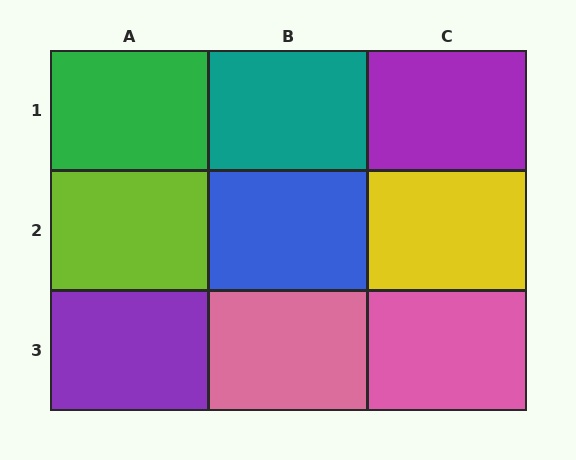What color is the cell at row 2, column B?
Blue.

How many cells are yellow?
1 cell is yellow.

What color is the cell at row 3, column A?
Purple.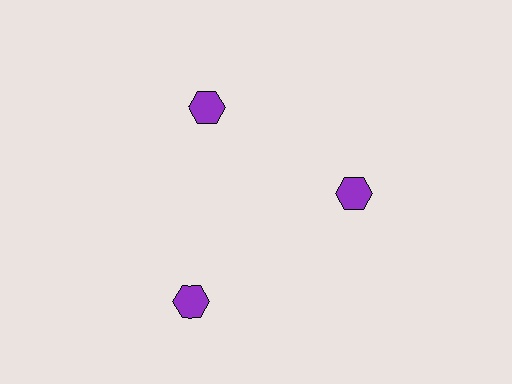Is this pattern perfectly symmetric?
No. The 3 purple hexagons are arranged in a ring, but one element near the 7 o'clock position is pushed outward from the center, breaking the 3-fold rotational symmetry.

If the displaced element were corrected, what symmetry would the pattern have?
It would have 3-fold rotational symmetry — the pattern would map onto itself every 120 degrees.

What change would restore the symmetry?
The symmetry would be restored by moving it inward, back onto the ring so that all 3 hexagons sit at equal angles and equal distance from the center.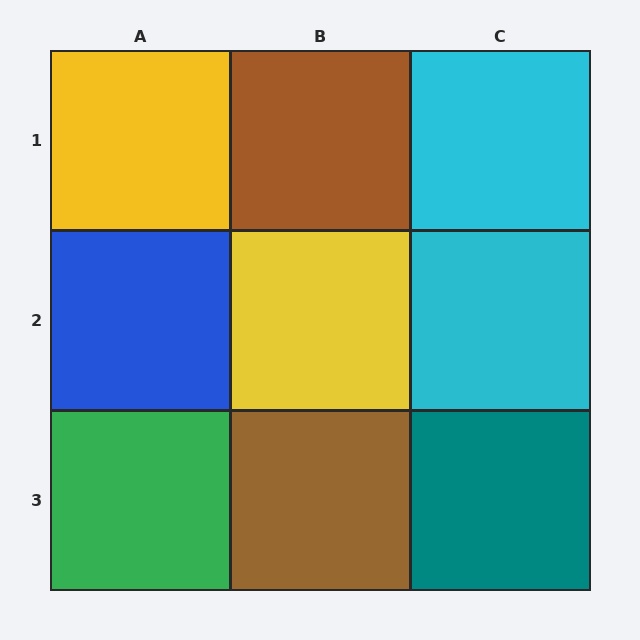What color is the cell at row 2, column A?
Blue.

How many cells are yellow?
2 cells are yellow.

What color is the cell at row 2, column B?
Yellow.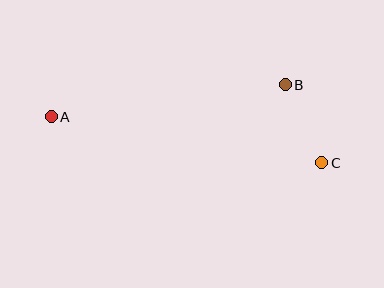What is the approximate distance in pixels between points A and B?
The distance between A and B is approximately 236 pixels.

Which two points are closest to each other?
Points B and C are closest to each other.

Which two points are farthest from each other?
Points A and C are farthest from each other.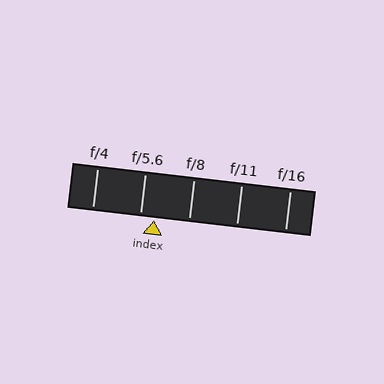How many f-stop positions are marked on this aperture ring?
There are 5 f-stop positions marked.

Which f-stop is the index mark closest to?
The index mark is closest to f/5.6.